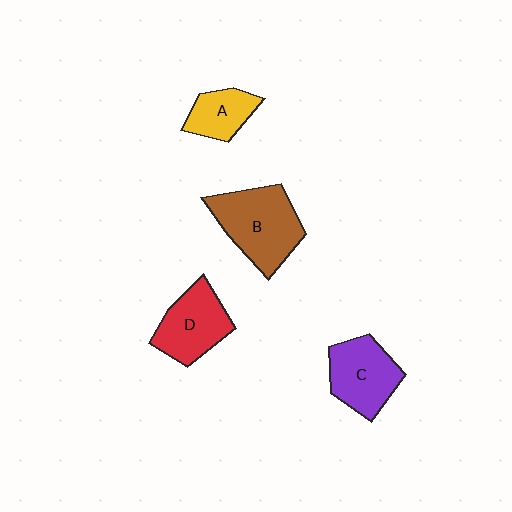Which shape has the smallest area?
Shape A (yellow).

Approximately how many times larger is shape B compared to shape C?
Approximately 1.3 times.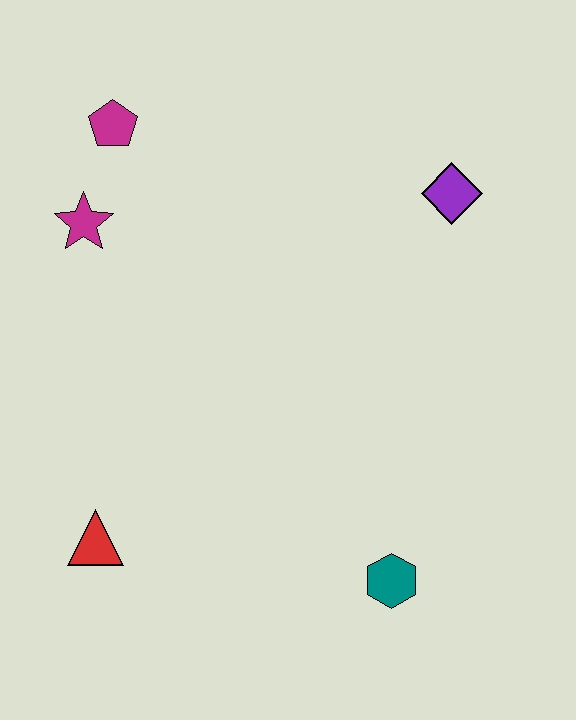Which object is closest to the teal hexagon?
The red triangle is closest to the teal hexagon.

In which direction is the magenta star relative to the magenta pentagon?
The magenta star is below the magenta pentagon.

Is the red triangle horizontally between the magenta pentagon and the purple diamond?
No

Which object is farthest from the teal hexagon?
The magenta pentagon is farthest from the teal hexagon.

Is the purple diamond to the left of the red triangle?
No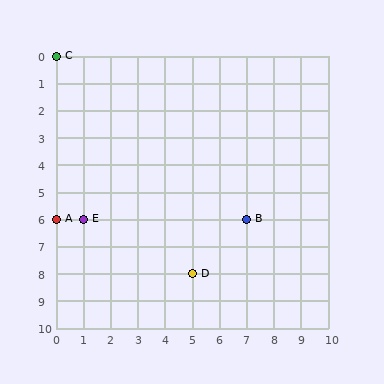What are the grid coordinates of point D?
Point D is at grid coordinates (5, 8).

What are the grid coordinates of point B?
Point B is at grid coordinates (7, 6).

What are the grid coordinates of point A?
Point A is at grid coordinates (0, 6).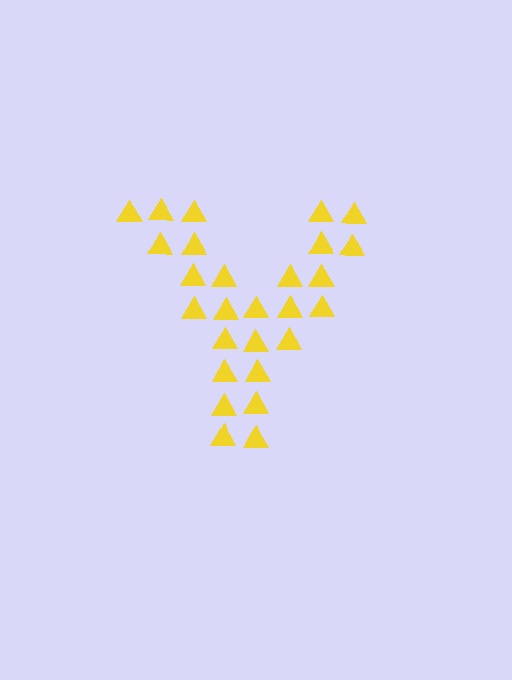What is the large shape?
The large shape is the letter Y.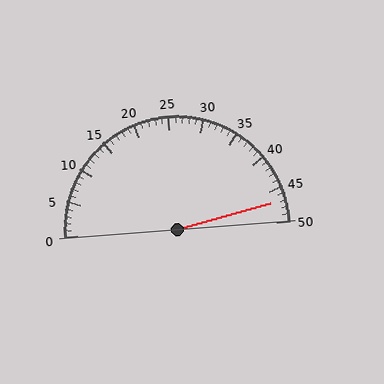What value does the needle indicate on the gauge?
The needle indicates approximately 47.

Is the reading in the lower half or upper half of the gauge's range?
The reading is in the upper half of the range (0 to 50).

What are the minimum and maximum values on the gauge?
The gauge ranges from 0 to 50.